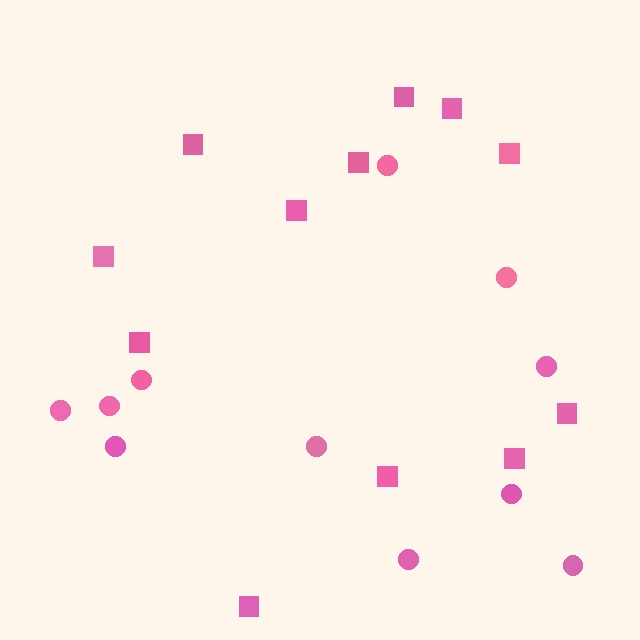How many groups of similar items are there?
There are 2 groups: one group of squares (12) and one group of circles (11).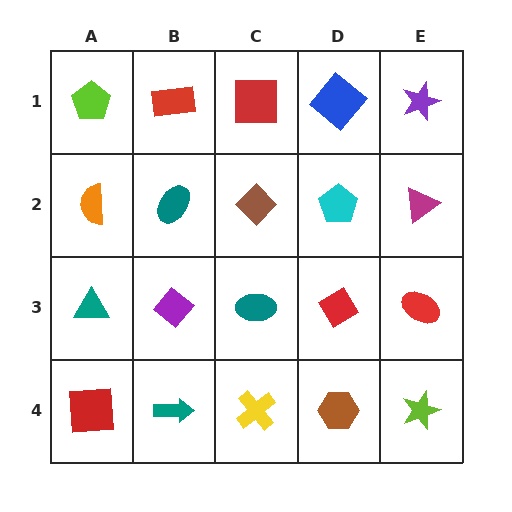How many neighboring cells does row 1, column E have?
2.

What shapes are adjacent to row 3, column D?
A cyan pentagon (row 2, column D), a brown hexagon (row 4, column D), a teal ellipse (row 3, column C), a red ellipse (row 3, column E).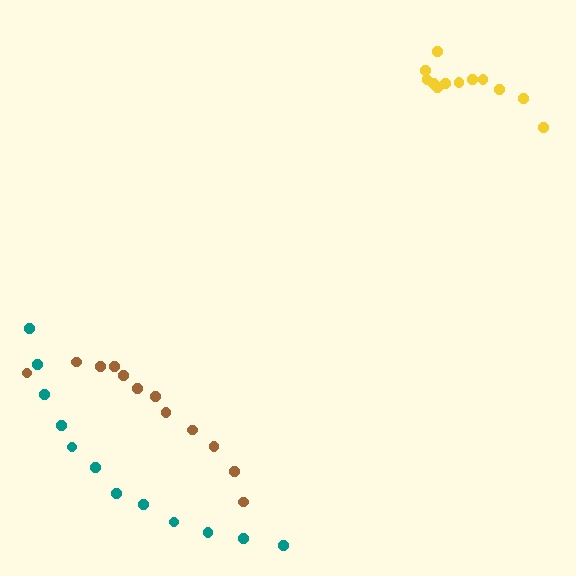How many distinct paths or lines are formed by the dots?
There are 3 distinct paths.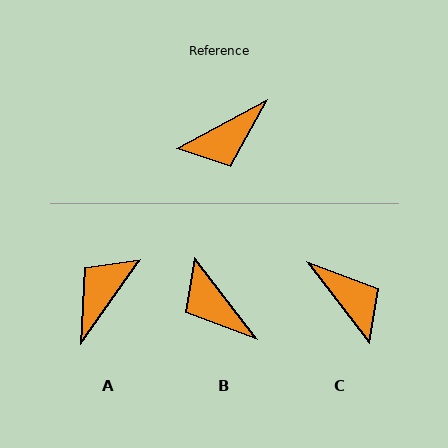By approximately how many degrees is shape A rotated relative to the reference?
Approximately 154 degrees clockwise.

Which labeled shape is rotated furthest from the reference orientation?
A, about 154 degrees away.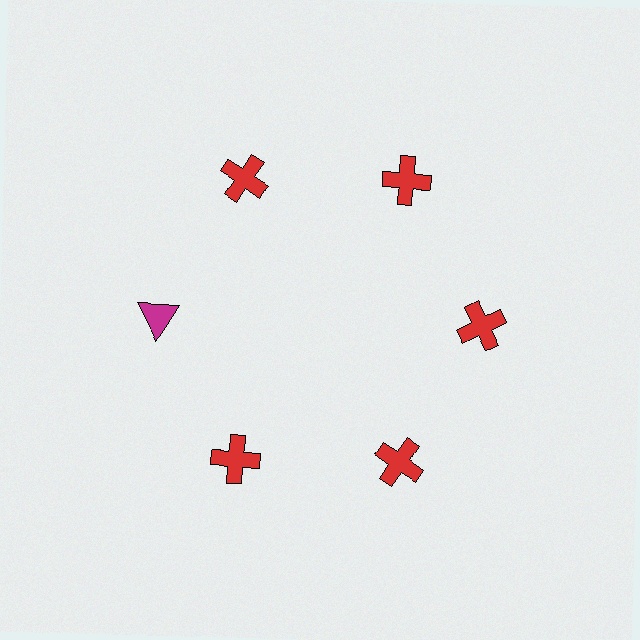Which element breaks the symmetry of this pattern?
The magenta triangle at roughly the 9 o'clock position breaks the symmetry. All other shapes are red crosses.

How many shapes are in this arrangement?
There are 6 shapes arranged in a ring pattern.